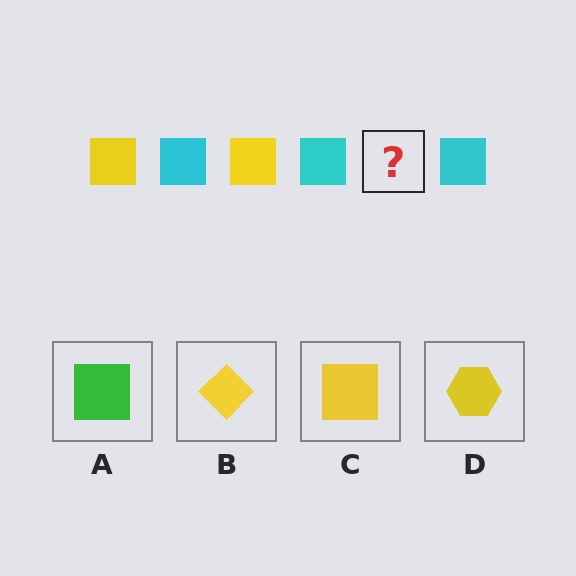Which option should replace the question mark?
Option C.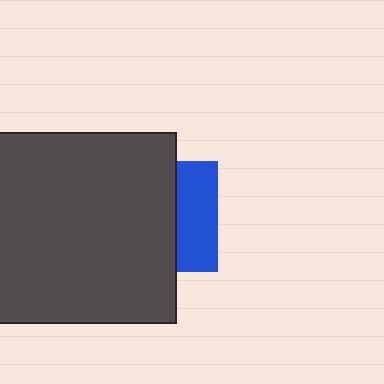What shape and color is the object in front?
The object in front is a dark gray square.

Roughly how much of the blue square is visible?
A small part of it is visible (roughly 36%).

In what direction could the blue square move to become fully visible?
The blue square could move right. That would shift it out from behind the dark gray square entirely.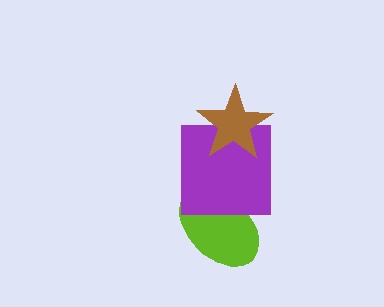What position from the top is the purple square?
The purple square is 2nd from the top.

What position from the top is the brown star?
The brown star is 1st from the top.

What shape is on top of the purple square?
The brown star is on top of the purple square.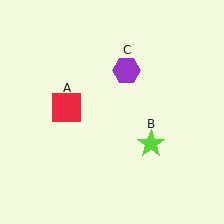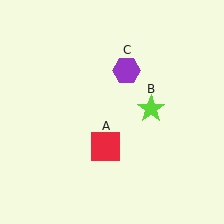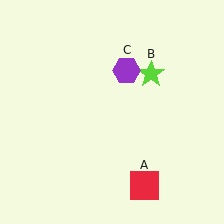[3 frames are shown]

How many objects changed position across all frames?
2 objects changed position: red square (object A), lime star (object B).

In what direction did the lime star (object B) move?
The lime star (object B) moved up.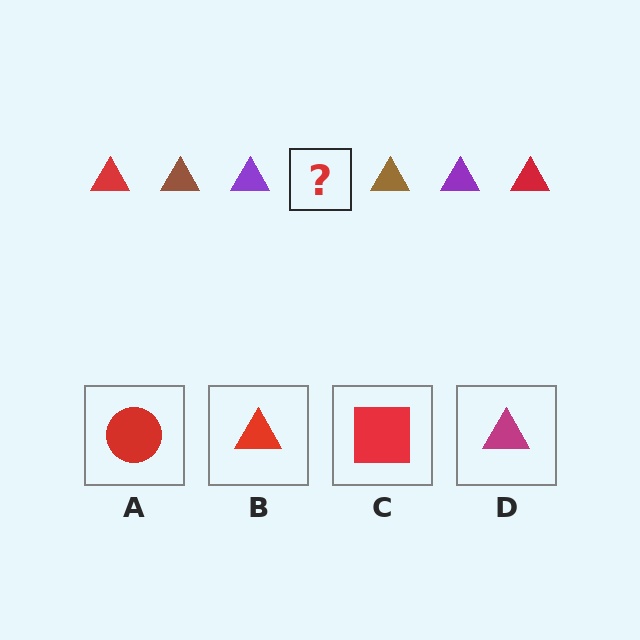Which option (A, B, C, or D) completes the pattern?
B.